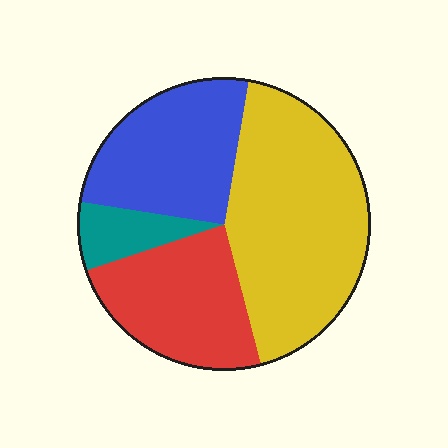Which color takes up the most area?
Yellow, at roughly 45%.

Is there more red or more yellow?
Yellow.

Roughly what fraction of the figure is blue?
Blue covers roughly 25% of the figure.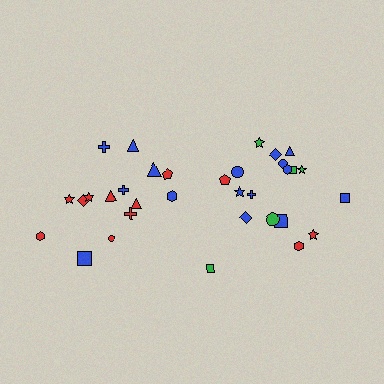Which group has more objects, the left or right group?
The right group.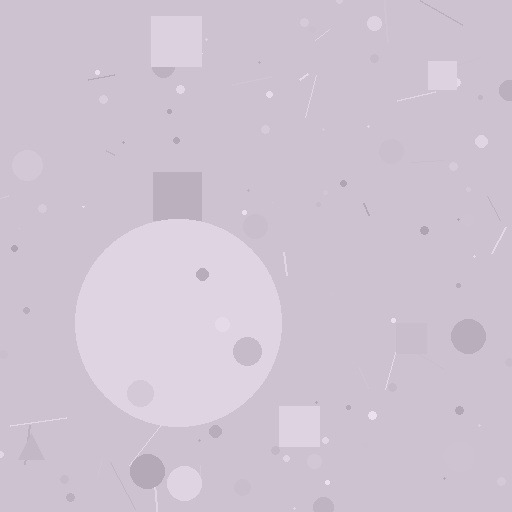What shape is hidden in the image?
A circle is hidden in the image.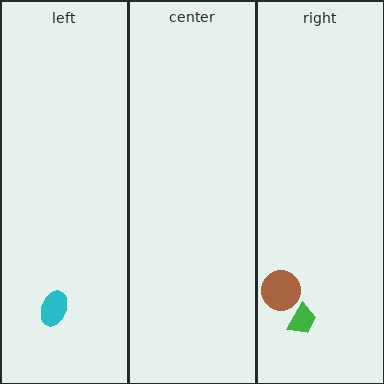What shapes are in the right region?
The brown circle, the green trapezoid.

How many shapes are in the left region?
1.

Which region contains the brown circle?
The right region.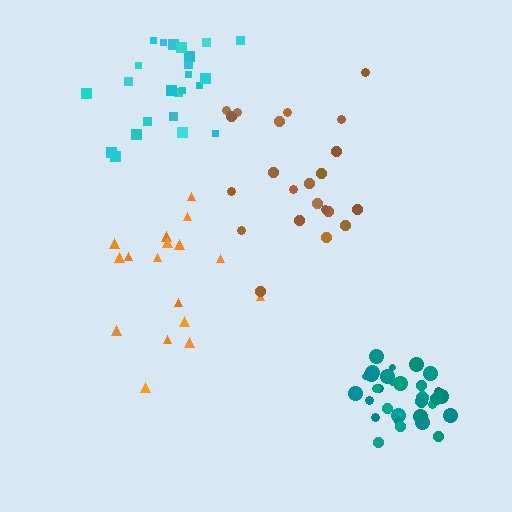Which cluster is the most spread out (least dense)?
Orange.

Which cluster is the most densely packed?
Teal.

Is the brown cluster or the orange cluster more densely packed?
Brown.